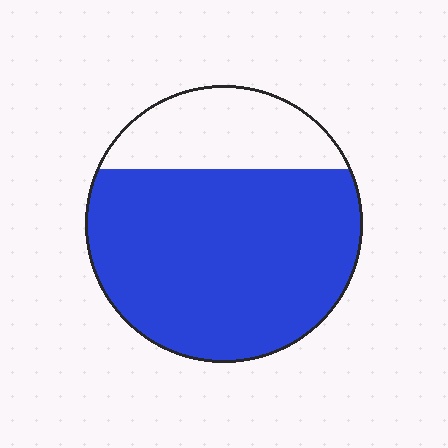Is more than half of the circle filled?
Yes.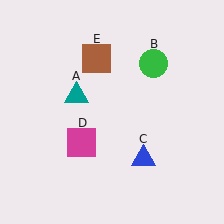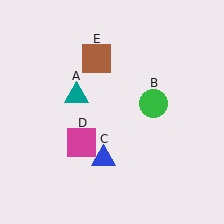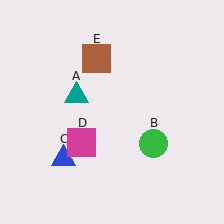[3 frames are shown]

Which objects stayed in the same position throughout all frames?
Teal triangle (object A) and magenta square (object D) and brown square (object E) remained stationary.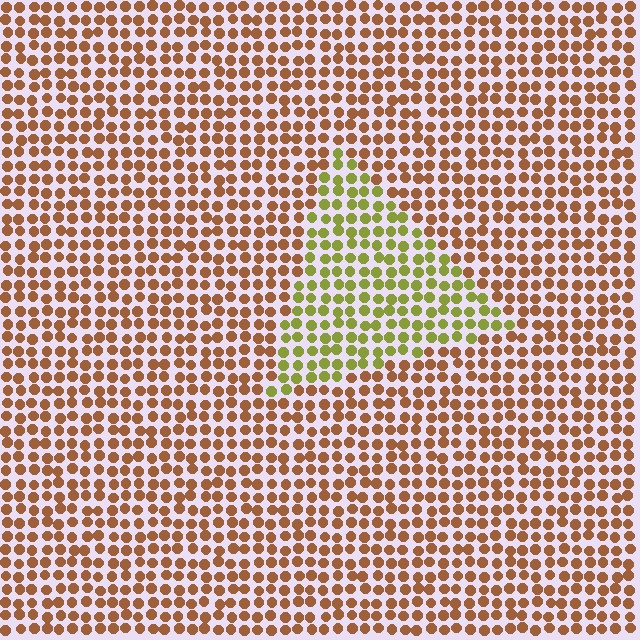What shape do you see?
I see a triangle.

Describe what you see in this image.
The image is filled with small brown elements in a uniform arrangement. A triangle-shaped region is visible where the elements are tinted to a slightly different hue, forming a subtle color boundary.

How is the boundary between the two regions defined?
The boundary is defined purely by a slight shift in hue (about 50 degrees). Spacing, size, and orientation are identical on both sides.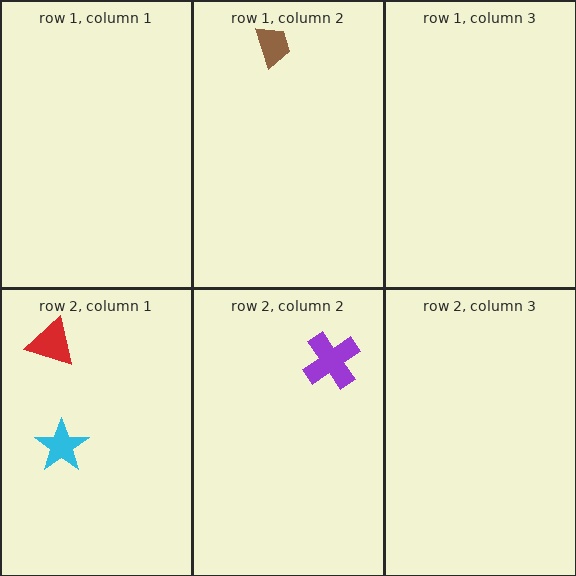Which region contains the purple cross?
The row 2, column 2 region.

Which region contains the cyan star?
The row 2, column 1 region.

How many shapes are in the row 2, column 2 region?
1.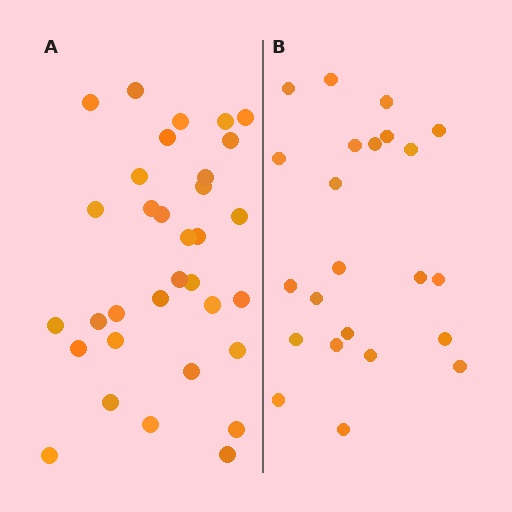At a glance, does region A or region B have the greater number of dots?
Region A (the left region) has more dots.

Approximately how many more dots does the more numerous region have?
Region A has roughly 10 or so more dots than region B.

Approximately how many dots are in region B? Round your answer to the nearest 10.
About 20 dots. (The exact count is 23, which rounds to 20.)